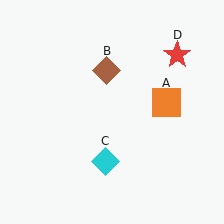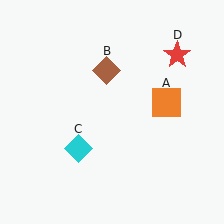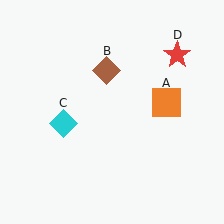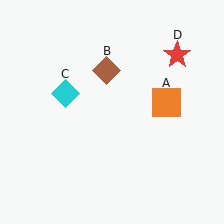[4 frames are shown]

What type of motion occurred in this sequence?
The cyan diamond (object C) rotated clockwise around the center of the scene.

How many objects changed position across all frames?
1 object changed position: cyan diamond (object C).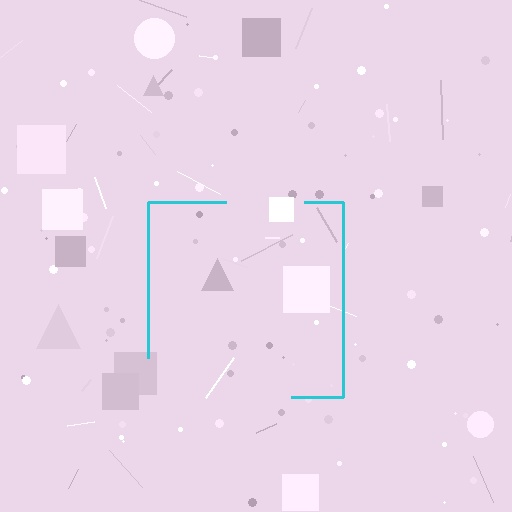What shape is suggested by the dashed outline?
The dashed outline suggests a square.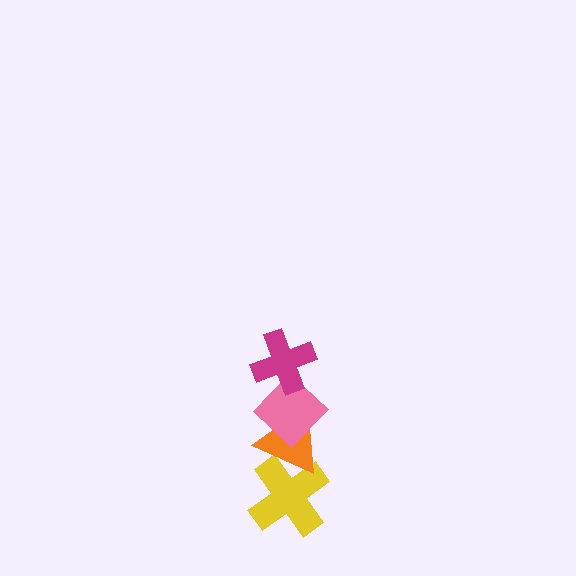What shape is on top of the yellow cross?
The orange triangle is on top of the yellow cross.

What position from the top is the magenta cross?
The magenta cross is 1st from the top.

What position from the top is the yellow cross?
The yellow cross is 4th from the top.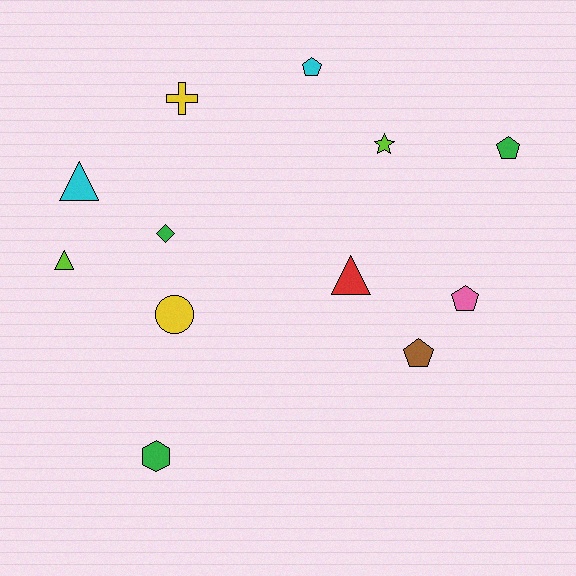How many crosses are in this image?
There is 1 cross.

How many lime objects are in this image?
There are 2 lime objects.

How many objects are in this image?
There are 12 objects.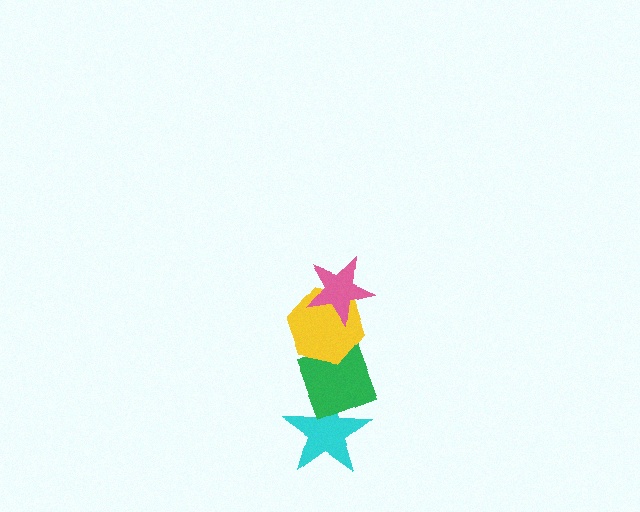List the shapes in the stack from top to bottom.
From top to bottom: the pink star, the yellow hexagon, the green diamond, the cyan star.